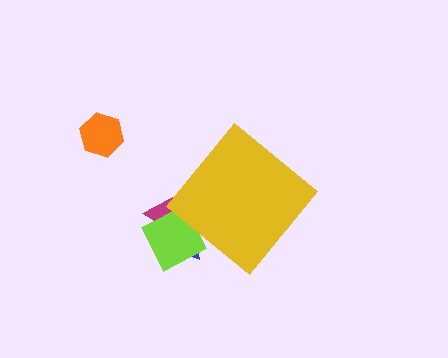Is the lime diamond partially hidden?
Yes, the lime diamond is partially hidden behind the yellow diamond.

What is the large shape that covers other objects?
A yellow diamond.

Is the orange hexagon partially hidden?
No, the orange hexagon is fully visible.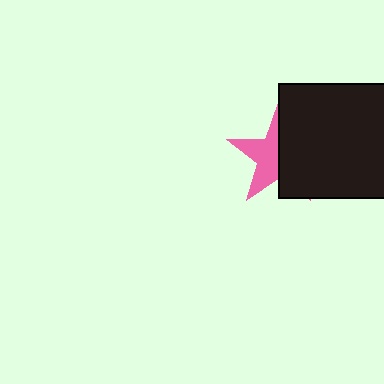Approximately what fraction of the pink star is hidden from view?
Roughly 51% of the pink star is hidden behind the black square.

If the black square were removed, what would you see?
You would see the complete pink star.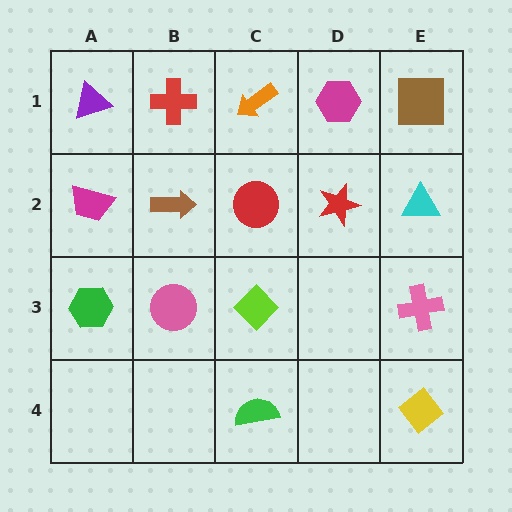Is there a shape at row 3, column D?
No, that cell is empty.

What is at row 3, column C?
A lime diamond.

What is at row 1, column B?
A red cross.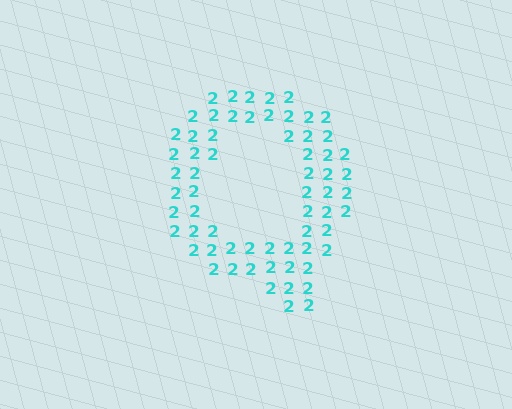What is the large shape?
The large shape is the letter Q.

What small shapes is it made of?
It is made of small digit 2's.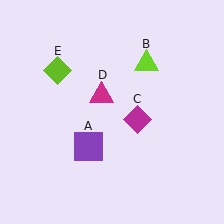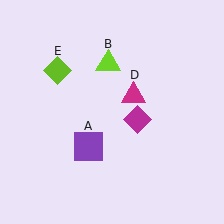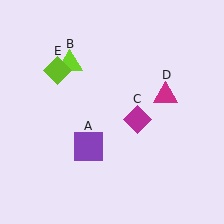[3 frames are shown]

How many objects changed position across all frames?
2 objects changed position: lime triangle (object B), magenta triangle (object D).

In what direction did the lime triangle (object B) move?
The lime triangle (object B) moved left.